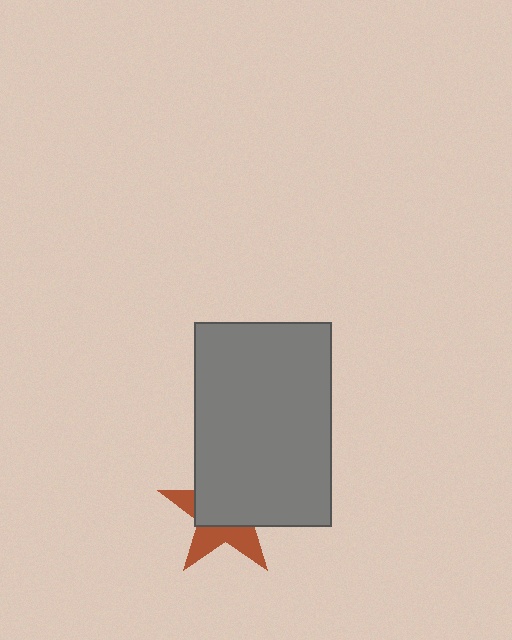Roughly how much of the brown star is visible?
A small part of it is visible (roughly 39%).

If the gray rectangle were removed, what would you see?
You would see the complete brown star.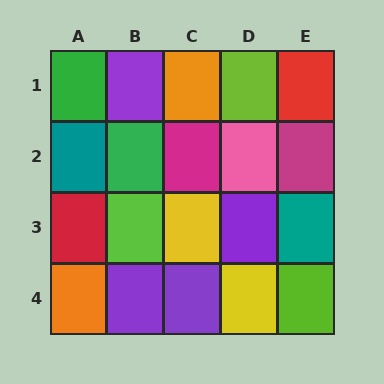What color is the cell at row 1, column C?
Orange.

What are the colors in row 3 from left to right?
Red, lime, yellow, purple, teal.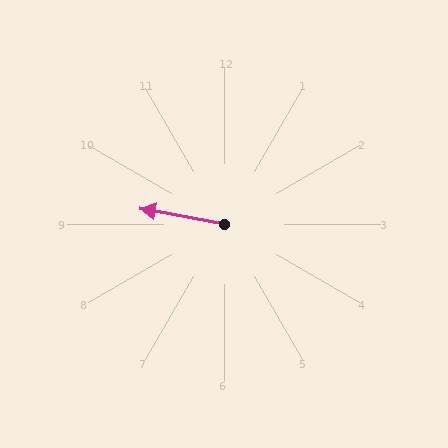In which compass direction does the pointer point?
West.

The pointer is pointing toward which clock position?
Roughly 9 o'clock.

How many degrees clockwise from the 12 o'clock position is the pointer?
Approximately 280 degrees.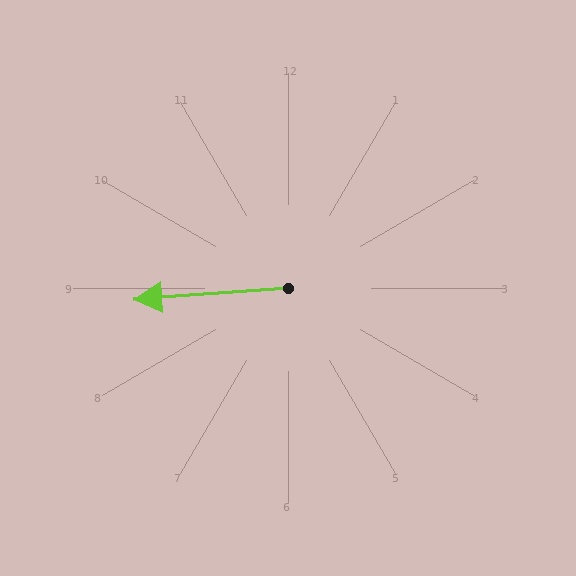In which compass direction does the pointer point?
West.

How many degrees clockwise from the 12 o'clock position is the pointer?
Approximately 266 degrees.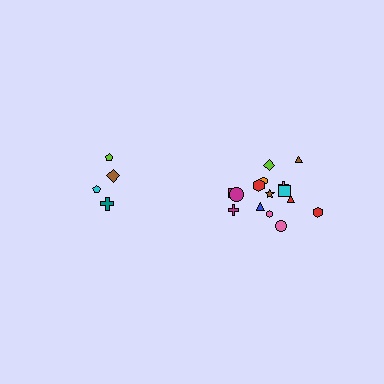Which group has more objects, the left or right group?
The right group.